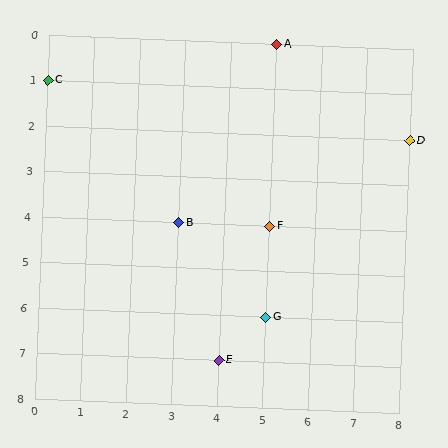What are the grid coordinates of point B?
Point B is at grid coordinates (3, 4).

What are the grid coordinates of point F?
Point F is at grid coordinates (5, 4).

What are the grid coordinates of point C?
Point C is at grid coordinates (0, 1).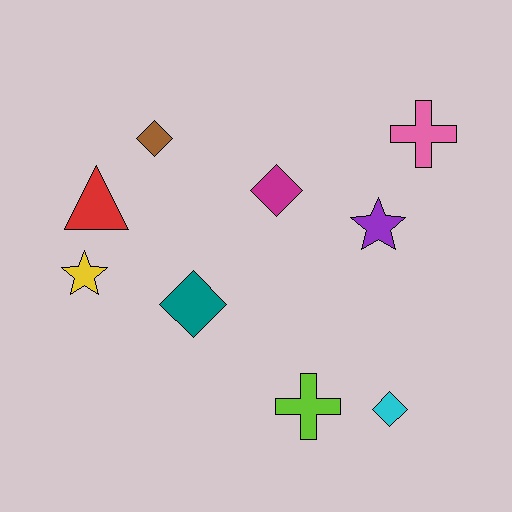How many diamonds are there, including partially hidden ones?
There are 4 diamonds.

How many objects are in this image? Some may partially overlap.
There are 9 objects.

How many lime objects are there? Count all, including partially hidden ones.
There is 1 lime object.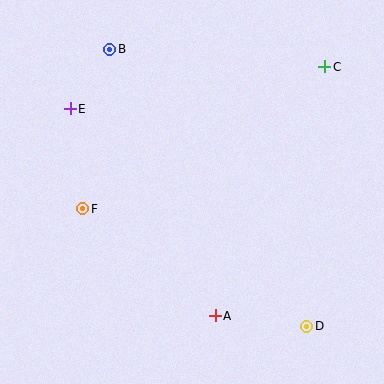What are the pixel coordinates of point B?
Point B is at (110, 49).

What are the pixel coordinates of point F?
Point F is at (83, 209).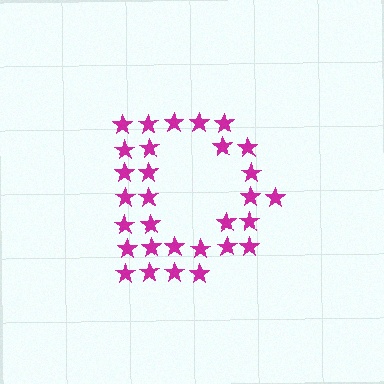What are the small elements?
The small elements are stars.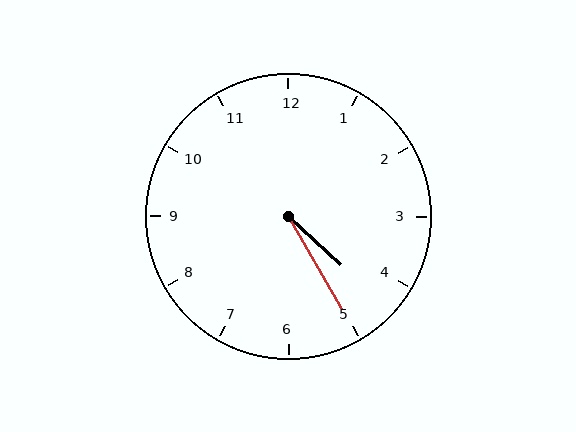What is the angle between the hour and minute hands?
Approximately 18 degrees.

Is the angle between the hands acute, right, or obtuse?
It is acute.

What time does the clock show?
4:25.